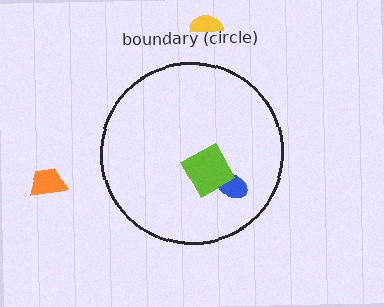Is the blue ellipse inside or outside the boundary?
Inside.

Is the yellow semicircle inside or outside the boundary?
Outside.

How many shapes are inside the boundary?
2 inside, 2 outside.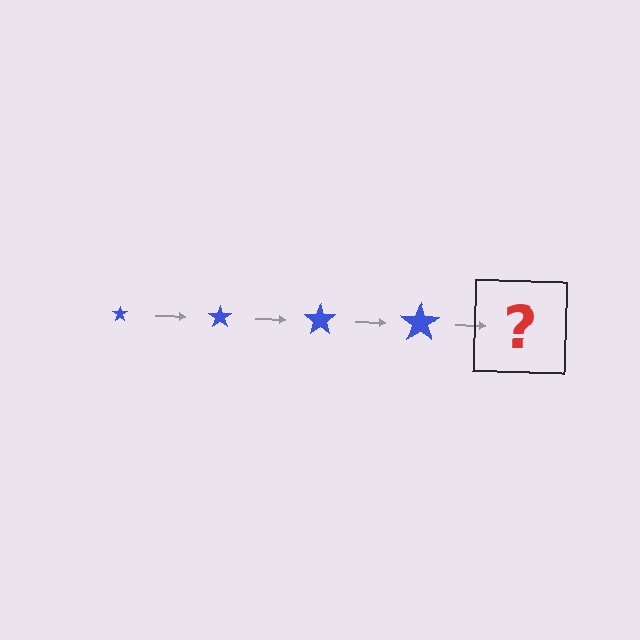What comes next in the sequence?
The next element should be a blue star, larger than the previous one.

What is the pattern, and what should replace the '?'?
The pattern is that the star gets progressively larger each step. The '?' should be a blue star, larger than the previous one.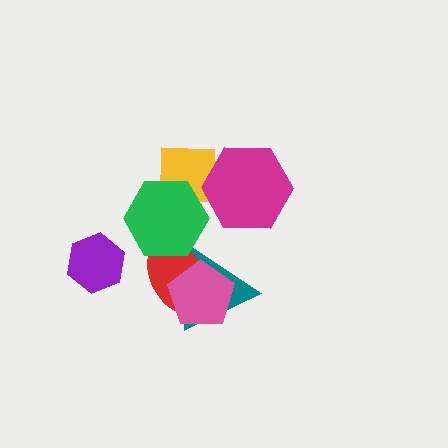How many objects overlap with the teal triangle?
2 objects overlap with the teal triangle.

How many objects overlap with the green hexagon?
2 objects overlap with the green hexagon.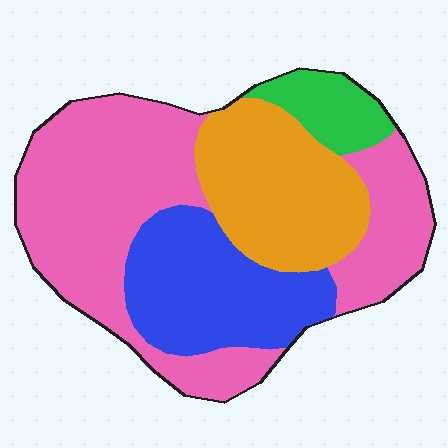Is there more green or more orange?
Orange.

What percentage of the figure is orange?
Orange takes up about one quarter (1/4) of the figure.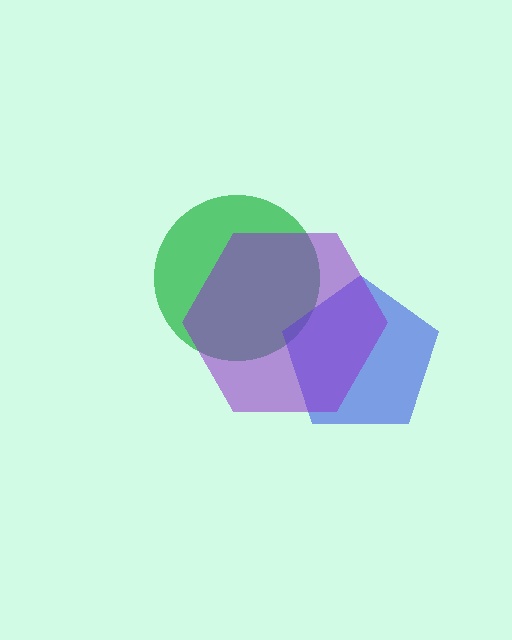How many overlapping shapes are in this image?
There are 3 overlapping shapes in the image.